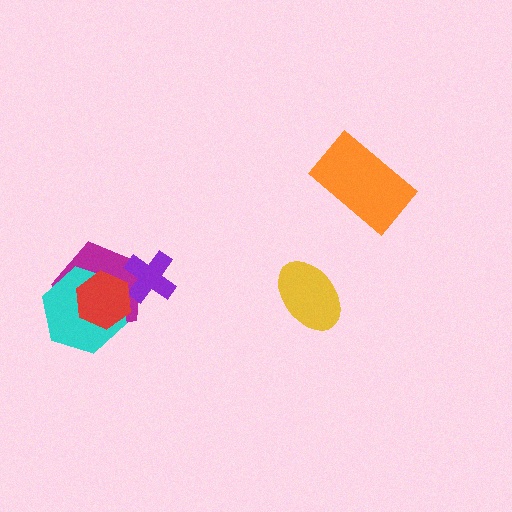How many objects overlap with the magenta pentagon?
3 objects overlap with the magenta pentagon.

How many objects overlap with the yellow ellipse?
0 objects overlap with the yellow ellipse.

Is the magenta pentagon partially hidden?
Yes, it is partially covered by another shape.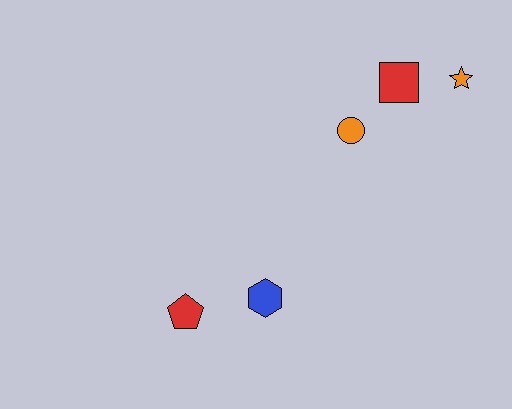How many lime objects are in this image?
There are no lime objects.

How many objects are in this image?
There are 5 objects.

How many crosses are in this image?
There are no crosses.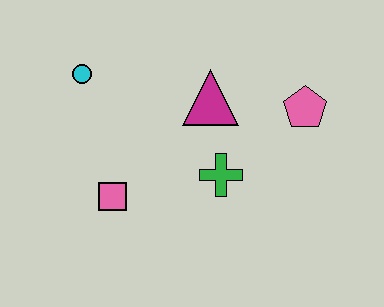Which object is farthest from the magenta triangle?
The pink square is farthest from the magenta triangle.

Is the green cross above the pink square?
Yes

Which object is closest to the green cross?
The magenta triangle is closest to the green cross.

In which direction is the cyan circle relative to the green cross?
The cyan circle is to the left of the green cross.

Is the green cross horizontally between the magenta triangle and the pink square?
No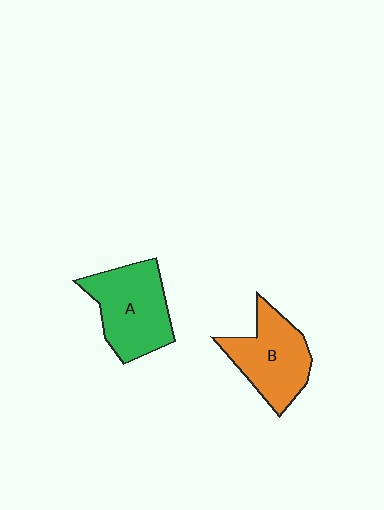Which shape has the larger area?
Shape A (green).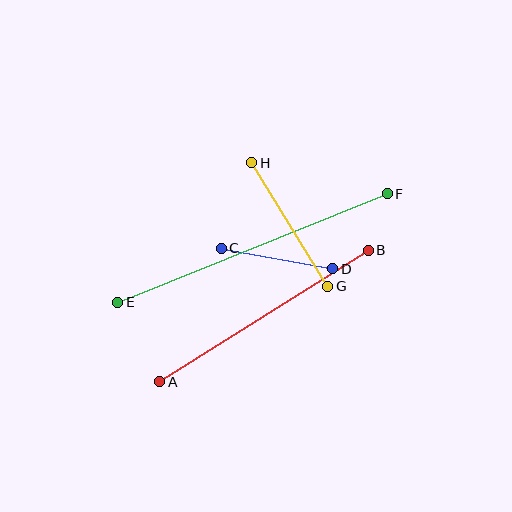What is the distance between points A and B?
The distance is approximately 247 pixels.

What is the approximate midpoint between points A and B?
The midpoint is at approximately (264, 316) pixels.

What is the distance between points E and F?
The distance is approximately 291 pixels.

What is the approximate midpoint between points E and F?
The midpoint is at approximately (252, 248) pixels.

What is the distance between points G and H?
The distance is approximately 145 pixels.